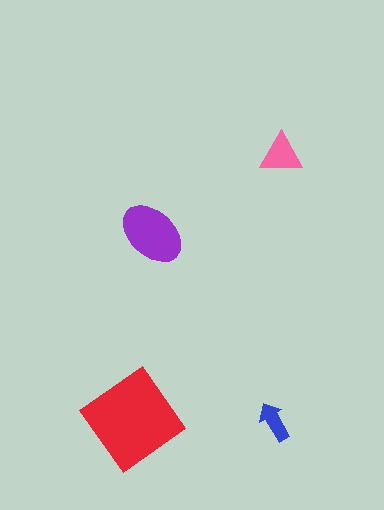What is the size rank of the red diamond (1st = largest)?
1st.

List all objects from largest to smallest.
The red diamond, the purple ellipse, the pink triangle, the blue arrow.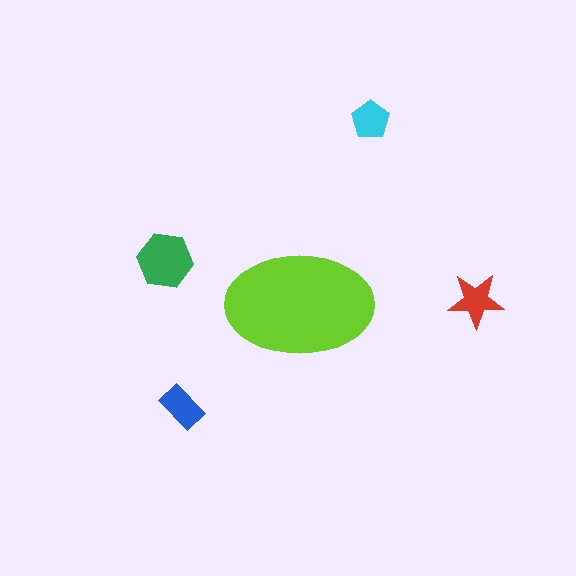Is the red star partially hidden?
No, the red star is fully visible.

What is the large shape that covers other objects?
A lime ellipse.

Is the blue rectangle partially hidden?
No, the blue rectangle is fully visible.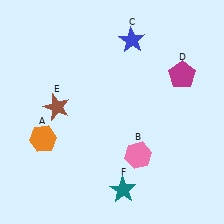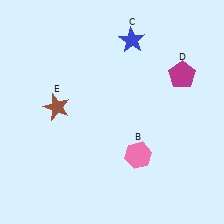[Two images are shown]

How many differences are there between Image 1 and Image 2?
There are 2 differences between the two images.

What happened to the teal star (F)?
The teal star (F) was removed in Image 2. It was in the bottom-right area of Image 1.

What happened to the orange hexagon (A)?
The orange hexagon (A) was removed in Image 2. It was in the bottom-left area of Image 1.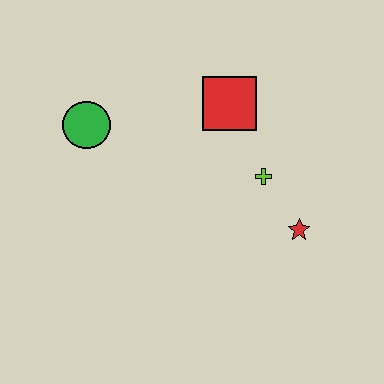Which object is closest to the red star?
The lime cross is closest to the red star.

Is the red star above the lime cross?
No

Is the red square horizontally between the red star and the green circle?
Yes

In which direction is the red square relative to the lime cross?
The red square is above the lime cross.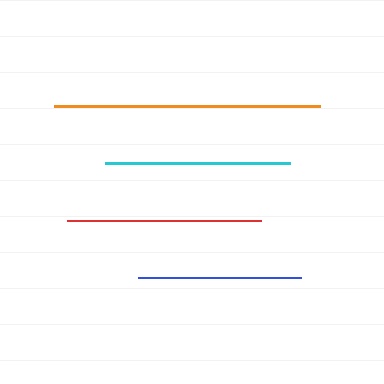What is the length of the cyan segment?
The cyan segment is approximately 185 pixels long.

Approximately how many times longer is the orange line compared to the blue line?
The orange line is approximately 1.6 times the length of the blue line.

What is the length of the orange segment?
The orange segment is approximately 267 pixels long.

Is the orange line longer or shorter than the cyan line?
The orange line is longer than the cyan line.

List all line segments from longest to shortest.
From longest to shortest: orange, red, cyan, blue.